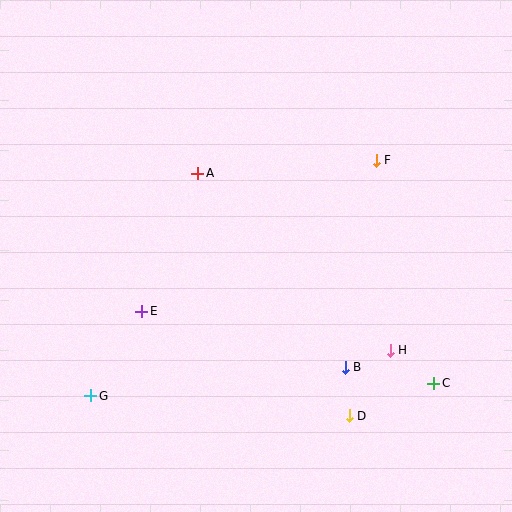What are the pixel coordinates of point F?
Point F is at (376, 160).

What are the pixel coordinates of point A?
Point A is at (198, 173).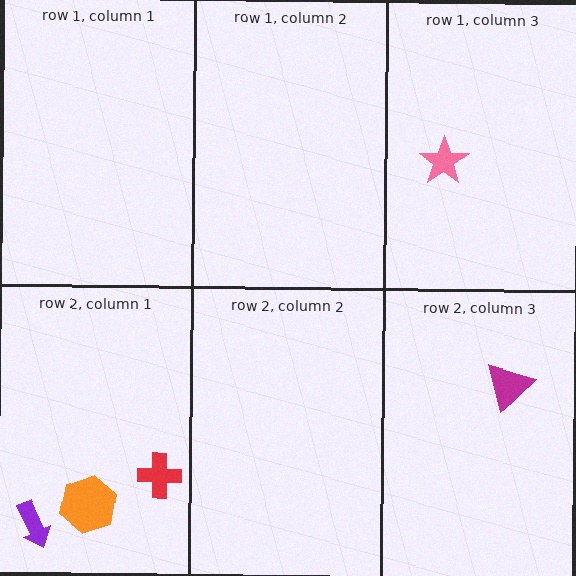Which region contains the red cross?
The row 2, column 1 region.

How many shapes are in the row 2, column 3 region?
1.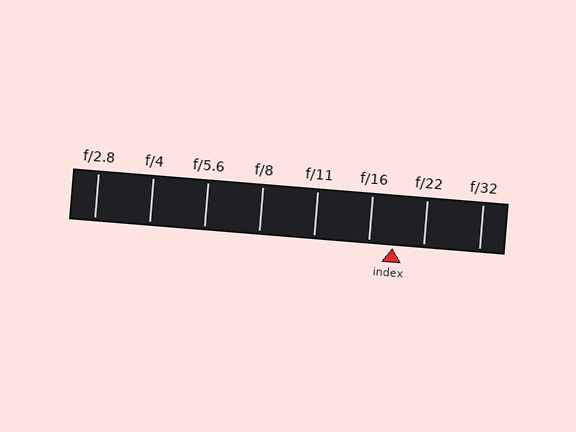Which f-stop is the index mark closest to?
The index mark is closest to f/16.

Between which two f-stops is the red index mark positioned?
The index mark is between f/16 and f/22.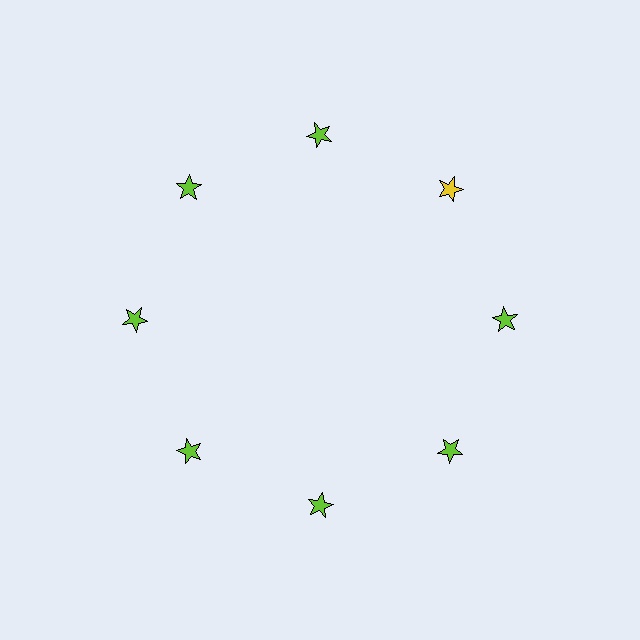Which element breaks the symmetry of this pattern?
The yellow star at roughly the 2 o'clock position breaks the symmetry. All other shapes are lime stars.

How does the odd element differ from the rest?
It has a different color: yellow instead of lime.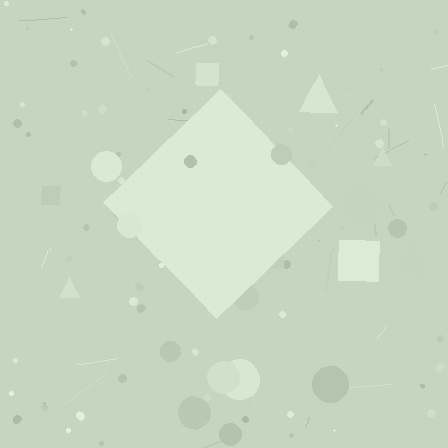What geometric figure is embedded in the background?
A diamond is embedded in the background.